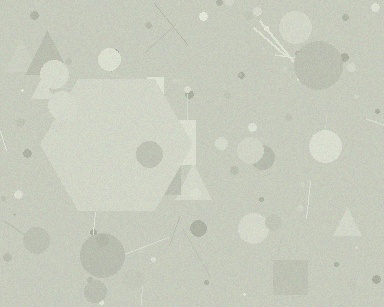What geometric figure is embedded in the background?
A hexagon is embedded in the background.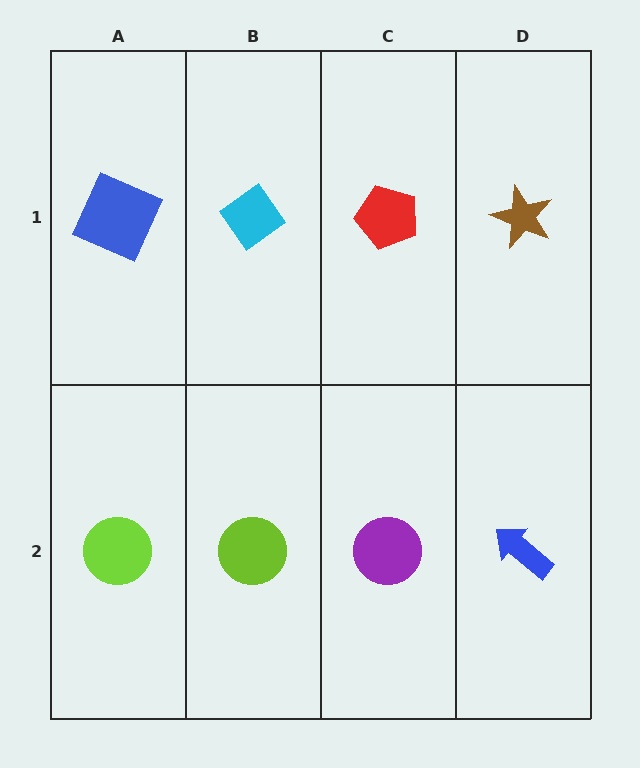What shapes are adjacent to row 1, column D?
A blue arrow (row 2, column D), a red pentagon (row 1, column C).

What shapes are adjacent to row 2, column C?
A red pentagon (row 1, column C), a lime circle (row 2, column B), a blue arrow (row 2, column D).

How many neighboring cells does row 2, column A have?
2.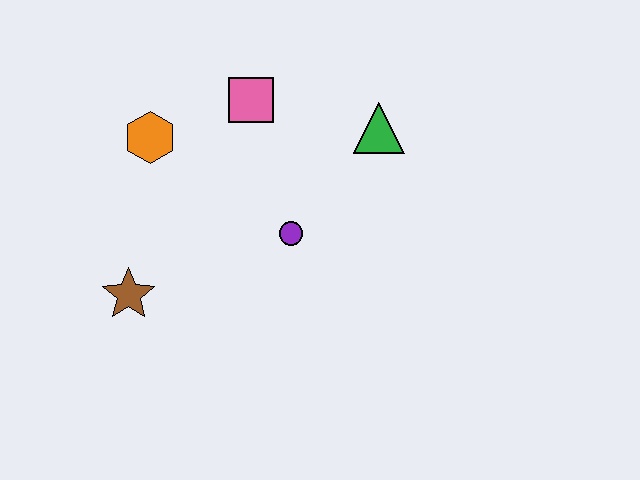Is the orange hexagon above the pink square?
No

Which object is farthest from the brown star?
The green triangle is farthest from the brown star.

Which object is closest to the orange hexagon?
The pink square is closest to the orange hexagon.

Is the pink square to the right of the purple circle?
No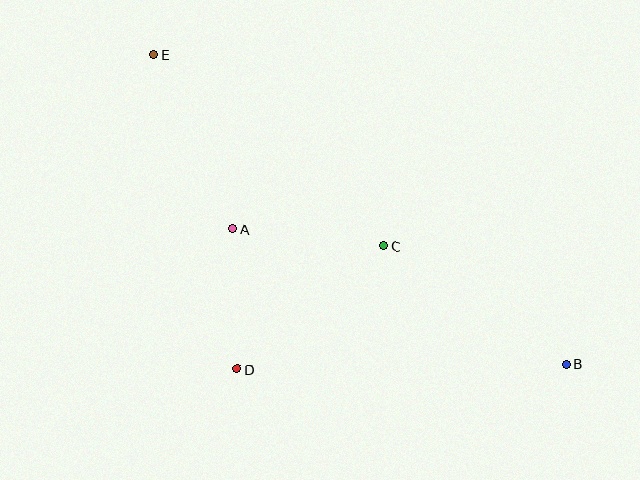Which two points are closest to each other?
Points A and D are closest to each other.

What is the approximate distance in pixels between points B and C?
The distance between B and C is approximately 217 pixels.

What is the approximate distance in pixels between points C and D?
The distance between C and D is approximately 191 pixels.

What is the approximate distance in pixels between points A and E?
The distance between A and E is approximately 192 pixels.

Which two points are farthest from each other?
Points B and E are farthest from each other.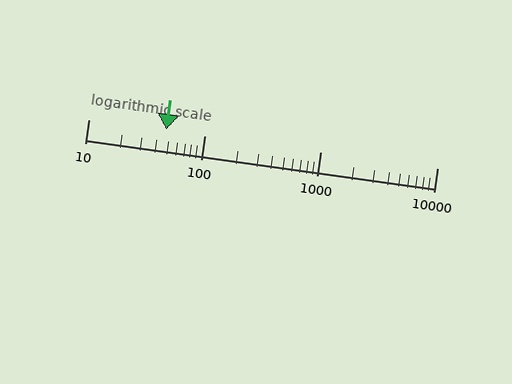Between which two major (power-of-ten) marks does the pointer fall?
The pointer is between 10 and 100.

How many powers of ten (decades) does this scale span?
The scale spans 3 decades, from 10 to 10000.